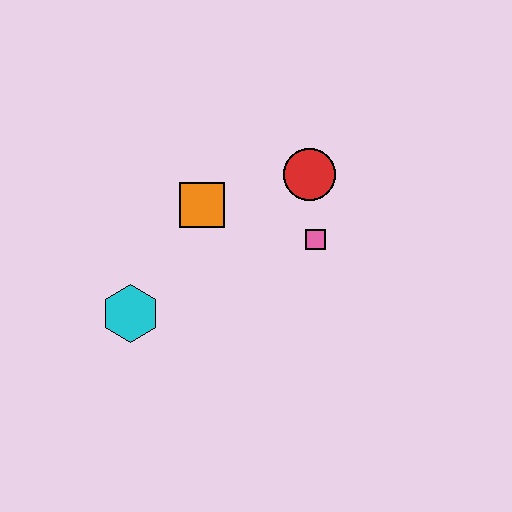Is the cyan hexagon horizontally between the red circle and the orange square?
No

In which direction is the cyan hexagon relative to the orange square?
The cyan hexagon is below the orange square.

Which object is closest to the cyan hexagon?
The orange square is closest to the cyan hexagon.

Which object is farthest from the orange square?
The cyan hexagon is farthest from the orange square.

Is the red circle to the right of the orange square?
Yes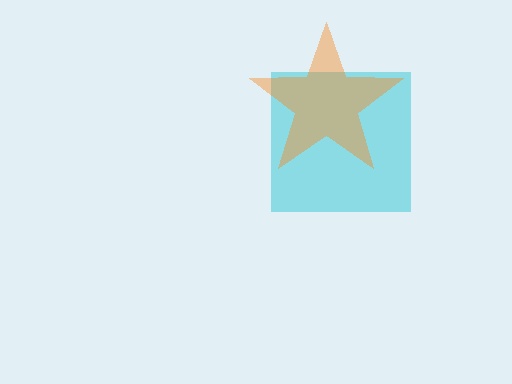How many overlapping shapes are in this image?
There are 2 overlapping shapes in the image.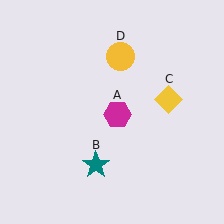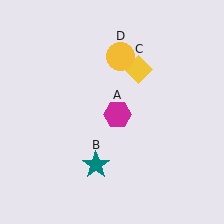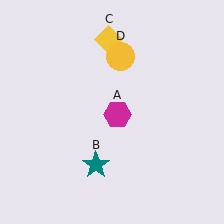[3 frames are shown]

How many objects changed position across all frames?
1 object changed position: yellow diamond (object C).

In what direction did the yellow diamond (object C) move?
The yellow diamond (object C) moved up and to the left.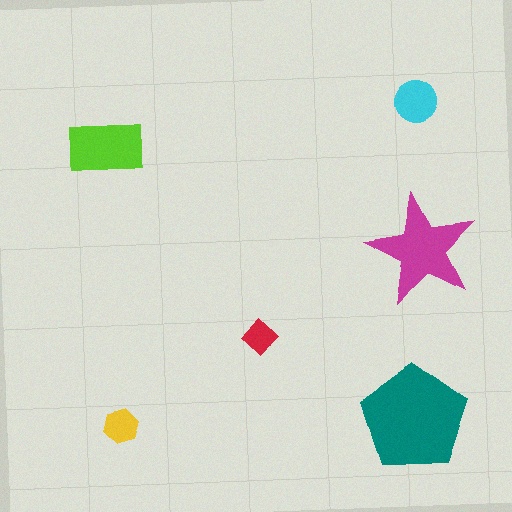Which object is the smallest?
The red diamond.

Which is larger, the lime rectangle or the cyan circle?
The lime rectangle.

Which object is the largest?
The teal pentagon.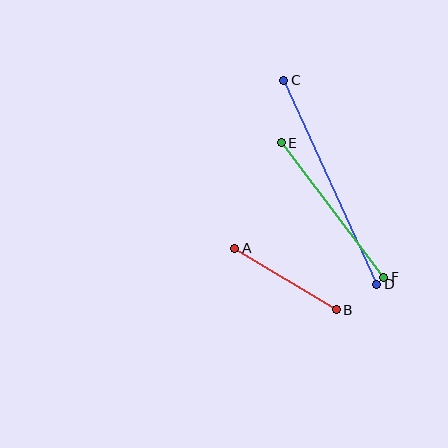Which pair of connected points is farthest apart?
Points C and D are farthest apart.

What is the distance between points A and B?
The distance is approximately 118 pixels.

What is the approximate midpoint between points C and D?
The midpoint is at approximately (330, 182) pixels.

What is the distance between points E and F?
The distance is approximately 169 pixels.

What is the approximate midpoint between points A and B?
The midpoint is at approximately (285, 279) pixels.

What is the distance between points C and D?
The distance is approximately 224 pixels.